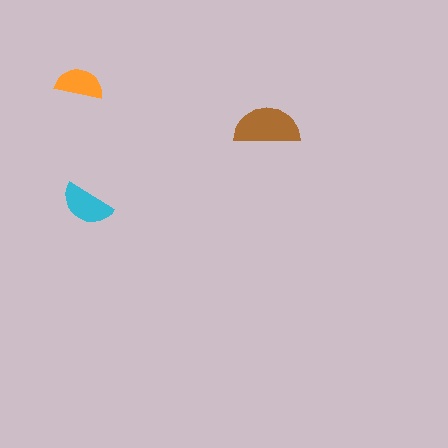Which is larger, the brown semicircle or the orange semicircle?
The brown one.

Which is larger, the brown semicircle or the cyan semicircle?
The brown one.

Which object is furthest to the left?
The orange semicircle is leftmost.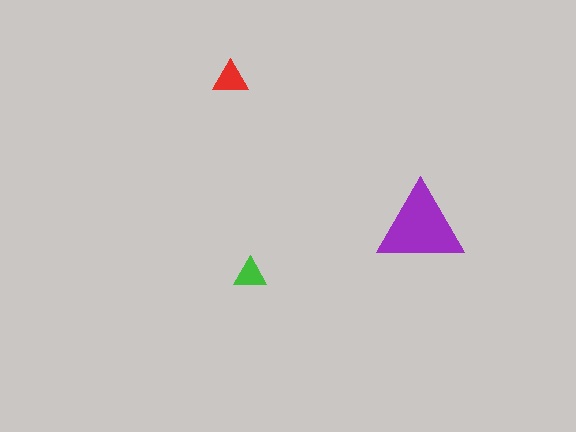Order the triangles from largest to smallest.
the purple one, the red one, the green one.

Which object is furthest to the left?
The red triangle is leftmost.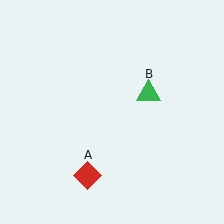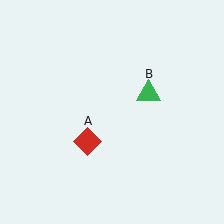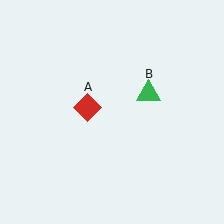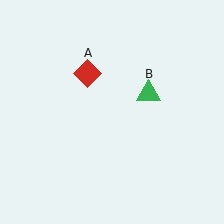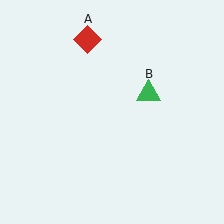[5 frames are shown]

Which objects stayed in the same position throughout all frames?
Green triangle (object B) remained stationary.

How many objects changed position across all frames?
1 object changed position: red diamond (object A).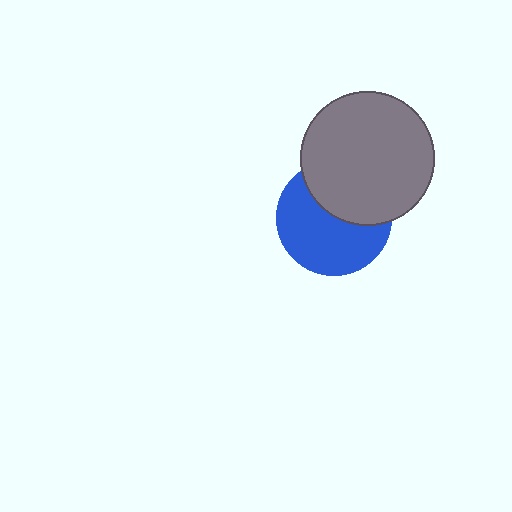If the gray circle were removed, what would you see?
You would see the complete blue circle.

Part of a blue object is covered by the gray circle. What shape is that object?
It is a circle.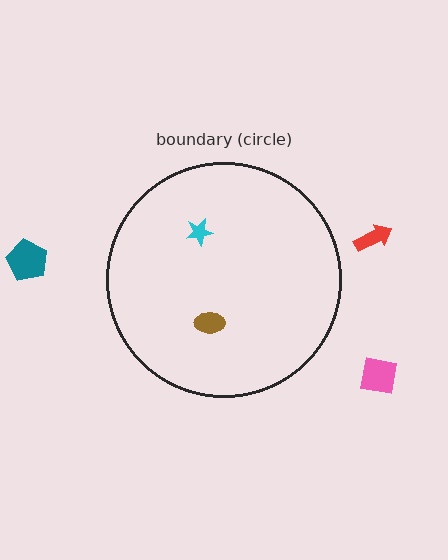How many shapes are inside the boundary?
2 inside, 3 outside.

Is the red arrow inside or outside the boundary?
Outside.